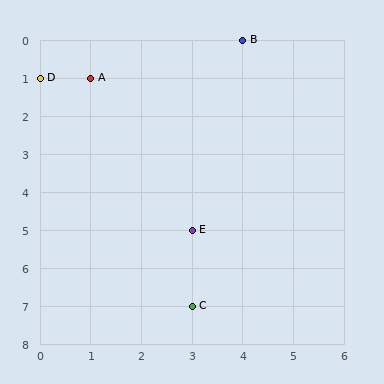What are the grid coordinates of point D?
Point D is at grid coordinates (0, 1).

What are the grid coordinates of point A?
Point A is at grid coordinates (1, 1).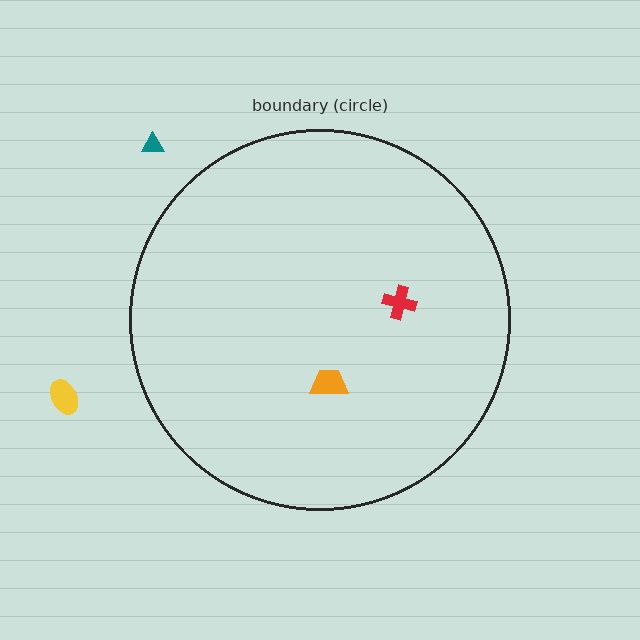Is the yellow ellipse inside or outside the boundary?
Outside.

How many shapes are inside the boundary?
2 inside, 2 outside.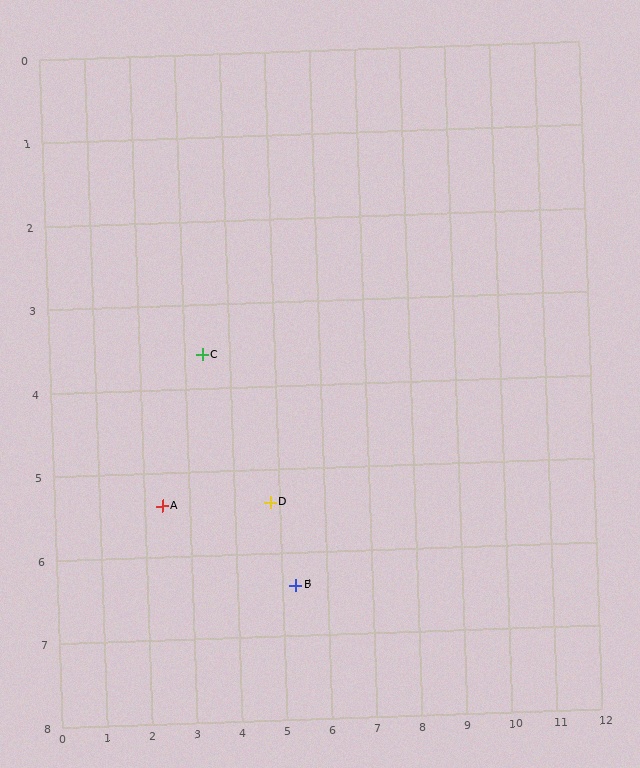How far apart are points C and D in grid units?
Points C and D are about 2.3 grid units apart.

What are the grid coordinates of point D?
Point D is at approximately (4.8, 5.4).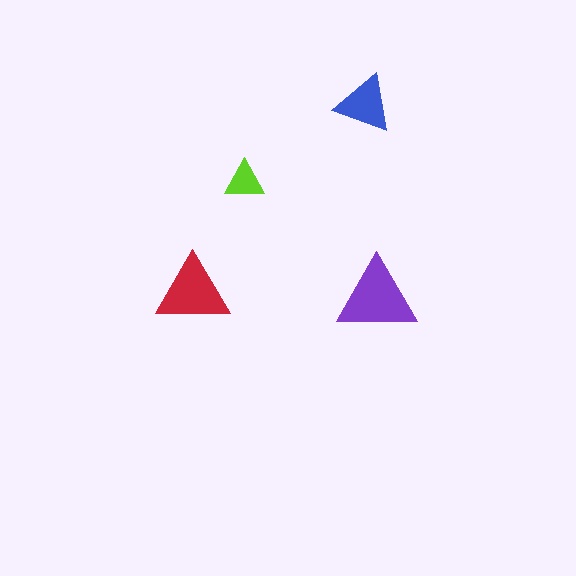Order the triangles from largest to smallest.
the purple one, the red one, the blue one, the lime one.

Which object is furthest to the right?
The purple triangle is rightmost.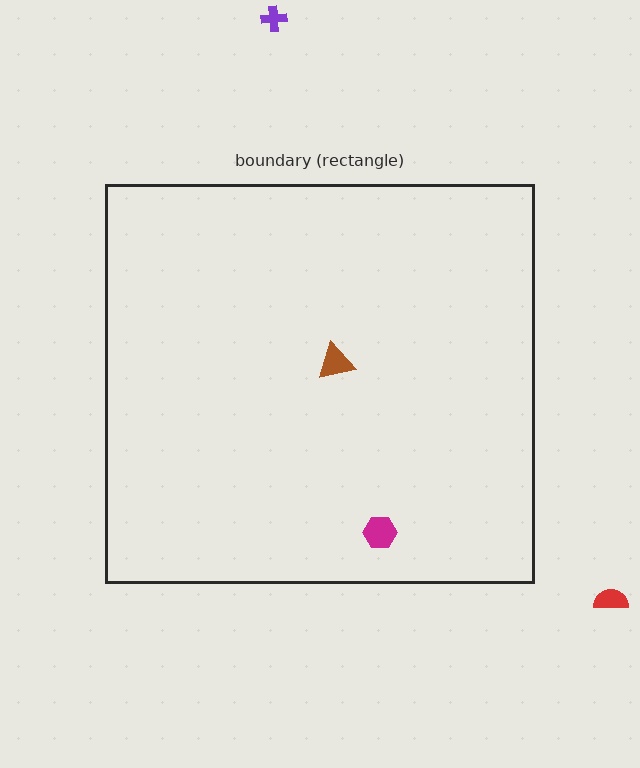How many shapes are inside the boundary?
2 inside, 2 outside.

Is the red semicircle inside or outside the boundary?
Outside.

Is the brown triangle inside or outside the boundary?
Inside.